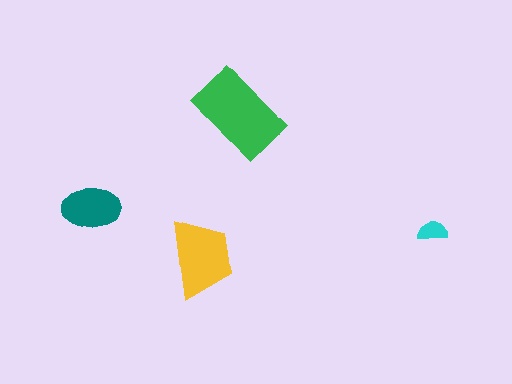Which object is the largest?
The green rectangle.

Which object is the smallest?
The cyan semicircle.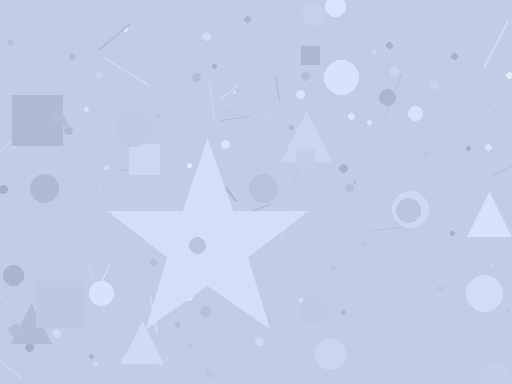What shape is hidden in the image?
A star is hidden in the image.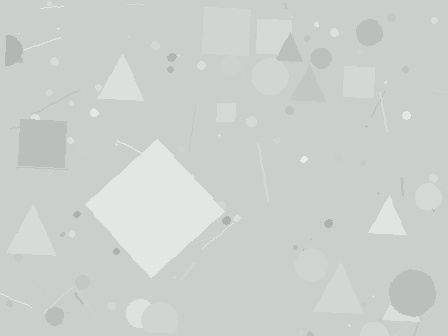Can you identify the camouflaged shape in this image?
The camouflaged shape is a diamond.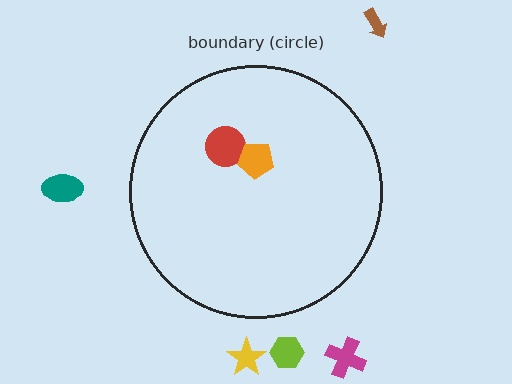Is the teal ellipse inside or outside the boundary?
Outside.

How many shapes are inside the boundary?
2 inside, 5 outside.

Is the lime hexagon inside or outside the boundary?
Outside.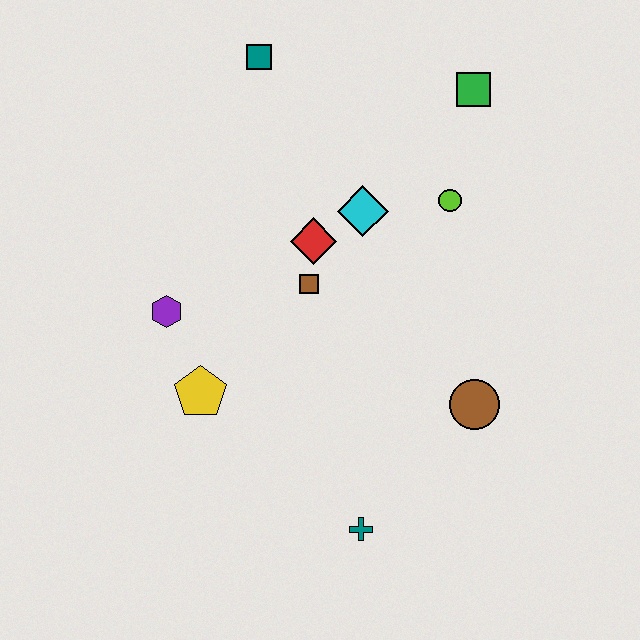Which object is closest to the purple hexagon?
The yellow pentagon is closest to the purple hexagon.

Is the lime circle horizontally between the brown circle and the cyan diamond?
Yes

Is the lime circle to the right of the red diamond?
Yes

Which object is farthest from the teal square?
The teal cross is farthest from the teal square.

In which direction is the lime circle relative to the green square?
The lime circle is below the green square.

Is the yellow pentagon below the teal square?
Yes